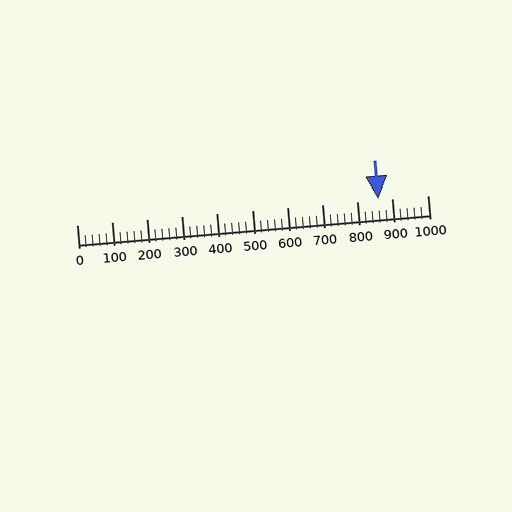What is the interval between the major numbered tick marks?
The major tick marks are spaced 100 units apart.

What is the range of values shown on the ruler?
The ruler shows values from 0 to 1000.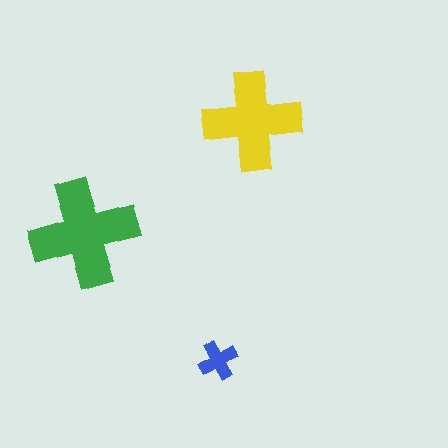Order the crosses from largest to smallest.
the green one, the yellow one, the blue one.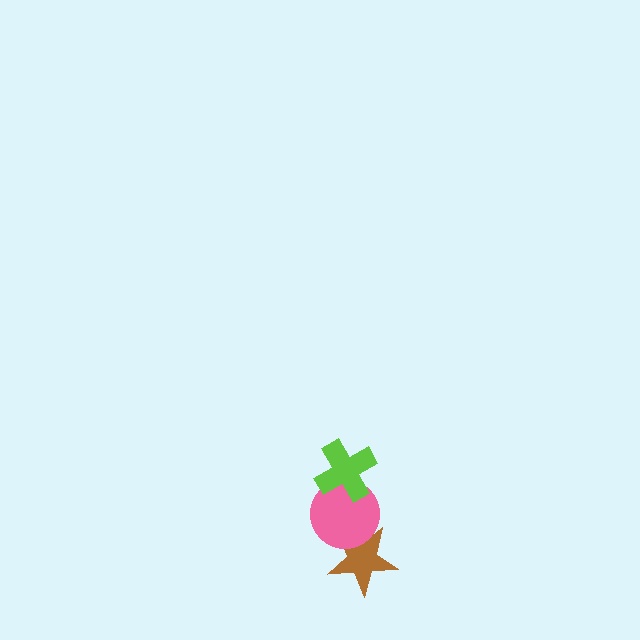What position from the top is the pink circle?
The pink circle is 2nd from the top.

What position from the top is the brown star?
The brown star is 3rd from the top.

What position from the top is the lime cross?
The lime cross is 1st from the top.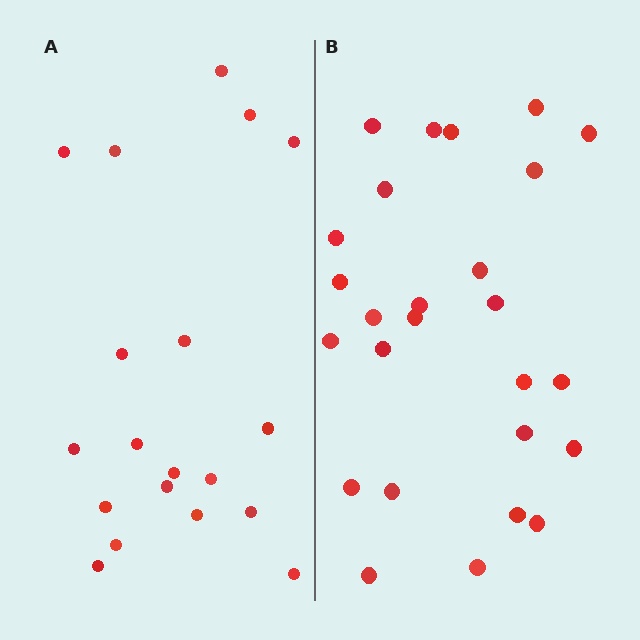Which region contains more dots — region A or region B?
Region B (the right region) has more dots.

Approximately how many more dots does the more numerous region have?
Region B has roughly 8 or so more dots than region A.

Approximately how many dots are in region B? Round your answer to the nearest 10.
About 30 dots. (The exact count is 26, which rounds to 30.)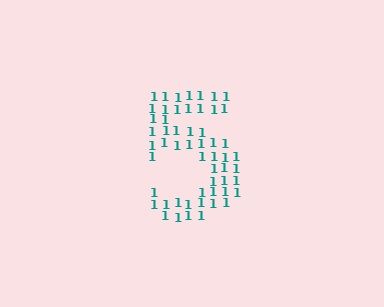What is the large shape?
The large shape is the digit 5.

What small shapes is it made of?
It is made of small digit 1's.